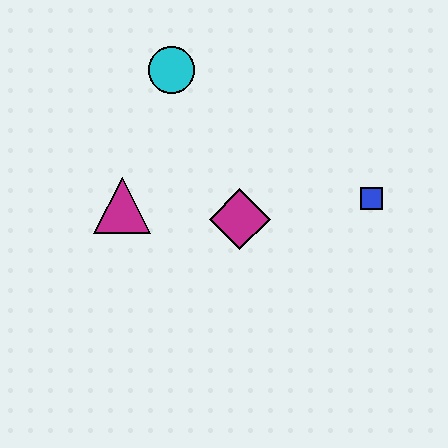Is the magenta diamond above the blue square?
No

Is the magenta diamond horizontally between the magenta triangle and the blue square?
Yes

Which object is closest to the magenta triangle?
The magenta diamond is closest to the magenta triangle.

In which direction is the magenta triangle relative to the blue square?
The magenta triangle is to the left of the blue square.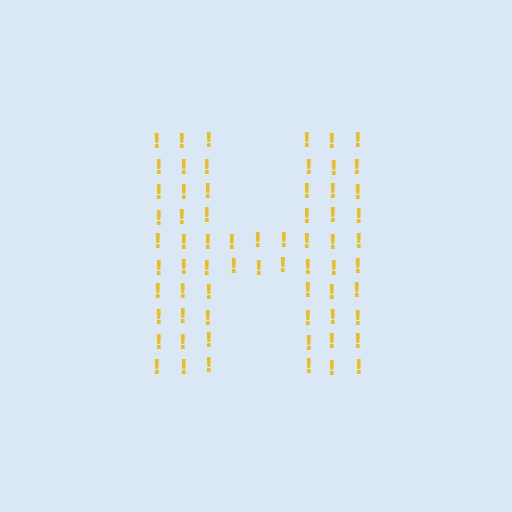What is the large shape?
The large shape is the letter H.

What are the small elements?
The small elements are exclamation marks.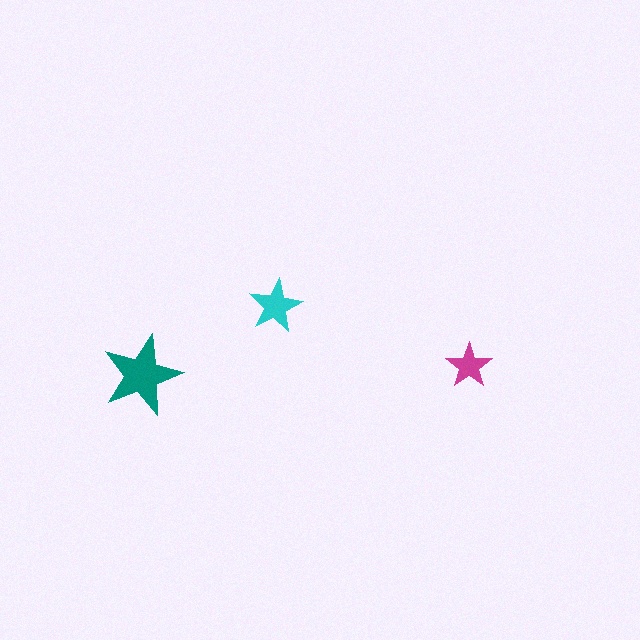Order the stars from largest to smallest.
the teal one, the cyan one, the magenta one.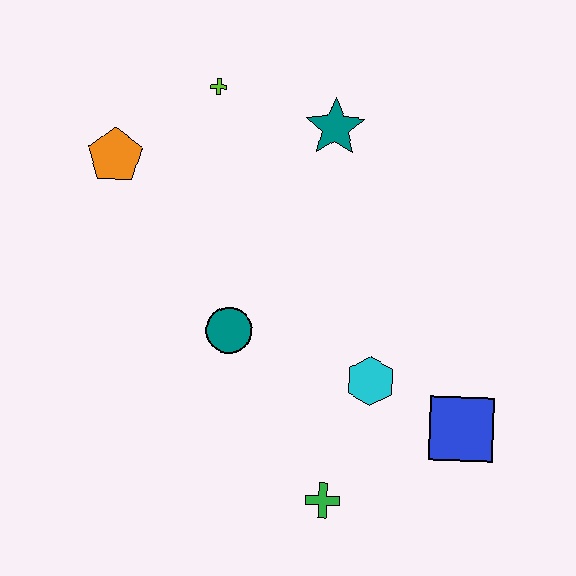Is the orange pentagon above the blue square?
Yes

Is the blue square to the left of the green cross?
No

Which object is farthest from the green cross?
The lime cross is farthest from the green cross.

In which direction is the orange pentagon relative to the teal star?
The orange pentagon is to the left of the teal star.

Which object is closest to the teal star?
The lime cross is closest to the teal star.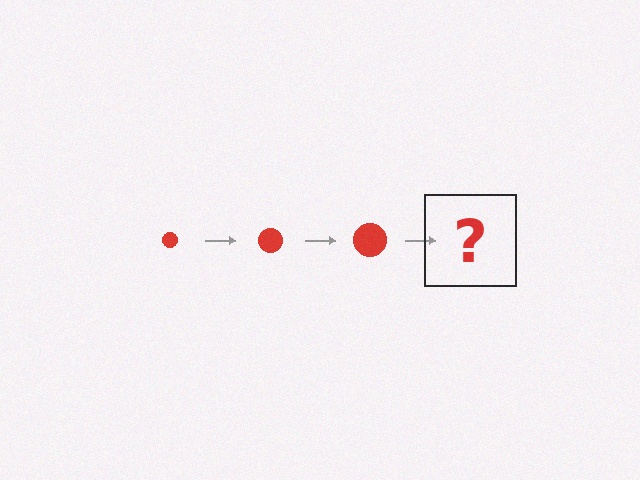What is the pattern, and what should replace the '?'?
The pattern is that the circle gets progressively larger each step. The '?' should be a red circle, larger than the previous one.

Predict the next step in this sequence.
The next step is a red circle, larger than the previous one.